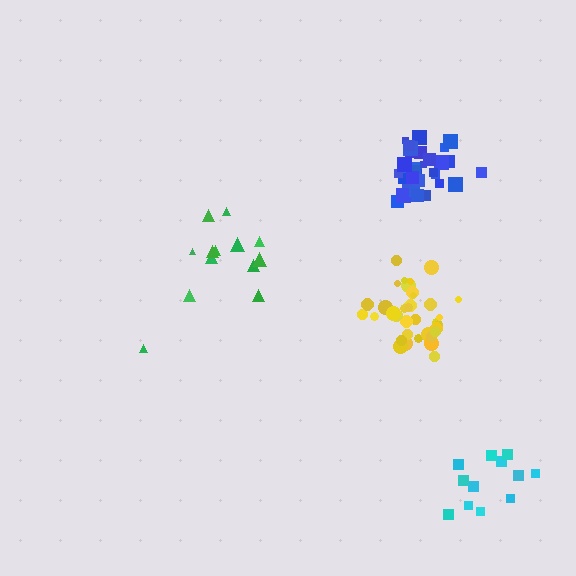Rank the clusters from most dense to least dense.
blue, yellow, cyan, green.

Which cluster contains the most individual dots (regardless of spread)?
Yellow (35).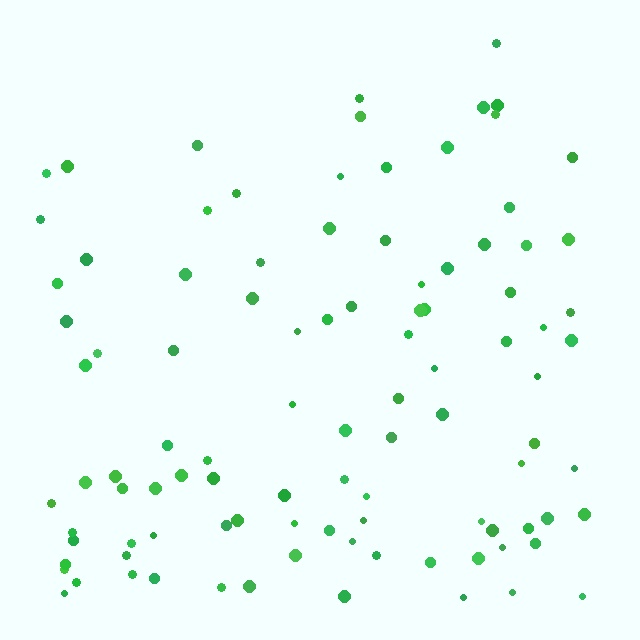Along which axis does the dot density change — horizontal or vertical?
Vertical.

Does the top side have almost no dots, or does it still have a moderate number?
Still a moderate number, just noticeably fewer than the bottom.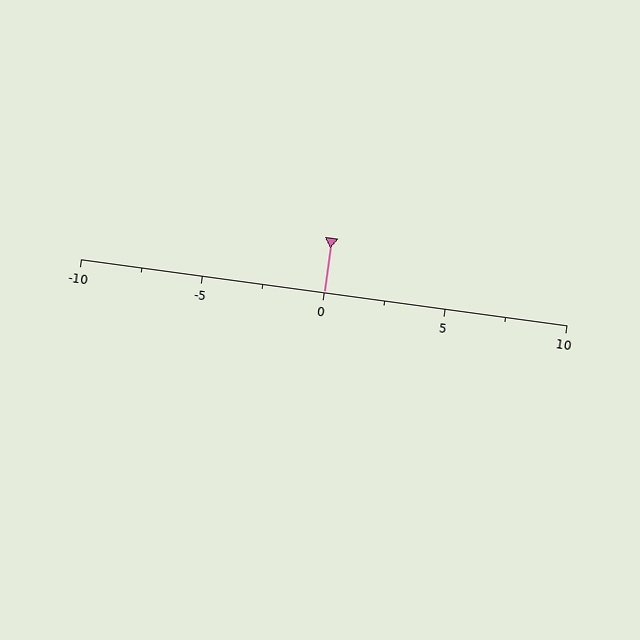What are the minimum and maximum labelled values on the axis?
The axis runs from -10 to 10.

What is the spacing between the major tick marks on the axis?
The major ticks are spaced 5 apart.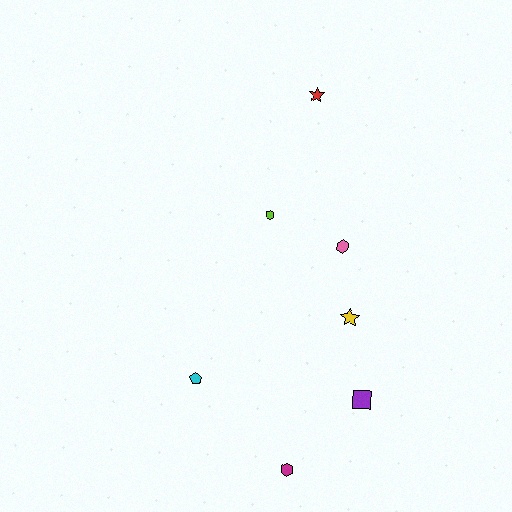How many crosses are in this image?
There are no crosses.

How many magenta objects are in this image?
There is 1 magenta object.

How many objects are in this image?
There are 7 objects.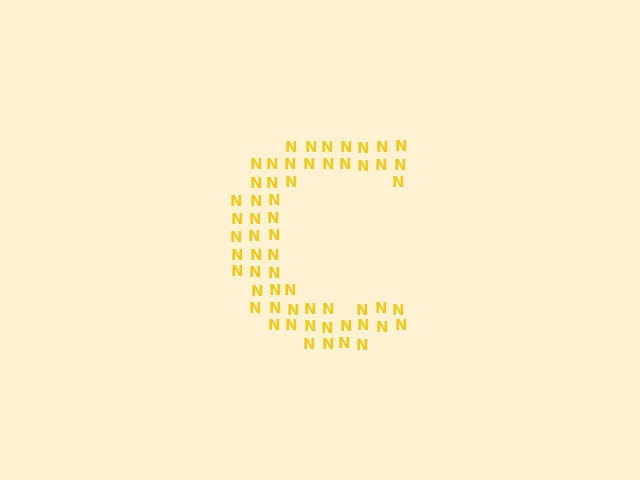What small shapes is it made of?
It is made of small letter N's.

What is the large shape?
The large shape is the letter C.